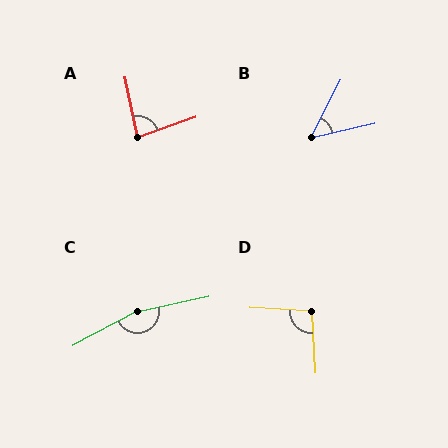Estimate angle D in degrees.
Approximately 97 degrees.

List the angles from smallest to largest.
B (50°), A (82°), D (97°), C (164°).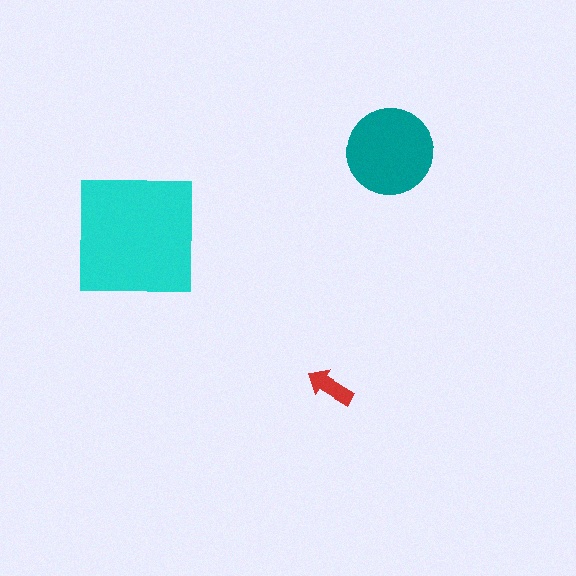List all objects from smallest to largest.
The red arrow, the teal circle, the cyan square.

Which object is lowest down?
The red arrow is bottommost.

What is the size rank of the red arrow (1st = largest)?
3rd.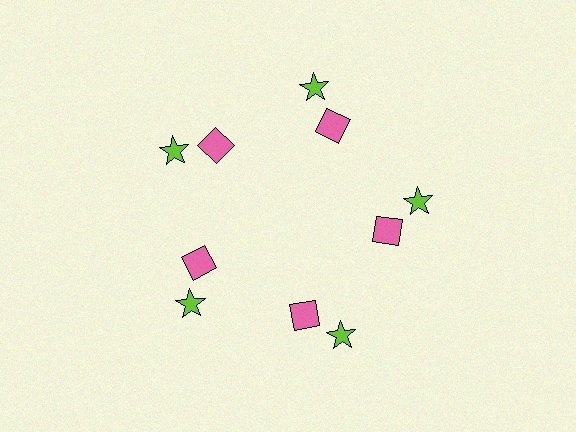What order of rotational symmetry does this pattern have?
This pattern has 5-fold rotational symmetry.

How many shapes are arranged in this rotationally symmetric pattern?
There are 10 shapes, arranged in 5 groups of 2.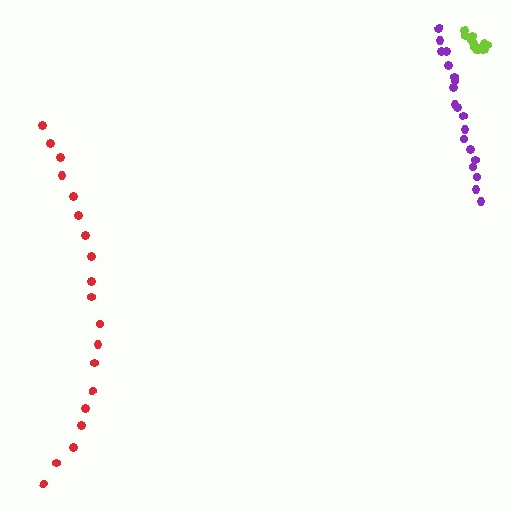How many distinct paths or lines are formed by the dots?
There are 3 distinct paths.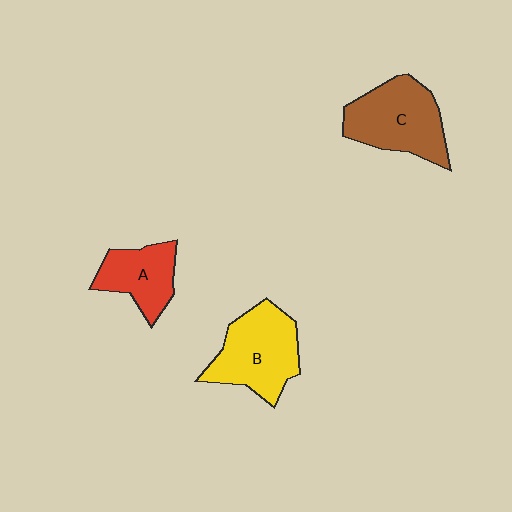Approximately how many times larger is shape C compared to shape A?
Approximately 1.5 times.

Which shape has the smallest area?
Shape A (red).